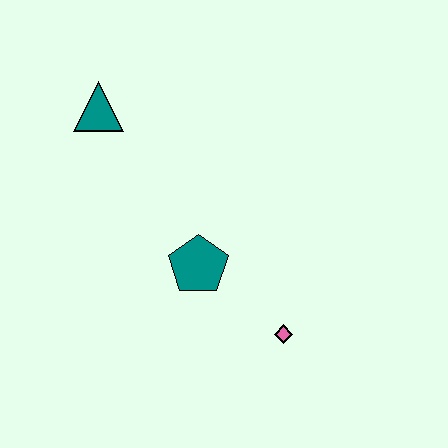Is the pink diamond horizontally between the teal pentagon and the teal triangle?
No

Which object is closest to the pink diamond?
The teal pentagon is closest to the pink diamond.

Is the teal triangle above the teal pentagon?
Yes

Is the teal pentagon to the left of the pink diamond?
Yes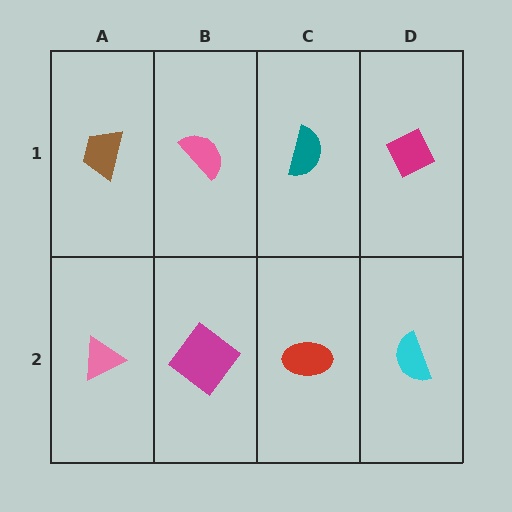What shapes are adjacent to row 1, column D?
A cyan semicircle (row 2, column D), a teal semicircle (row 1, column C).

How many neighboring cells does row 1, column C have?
3.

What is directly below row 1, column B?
A magenta diamond.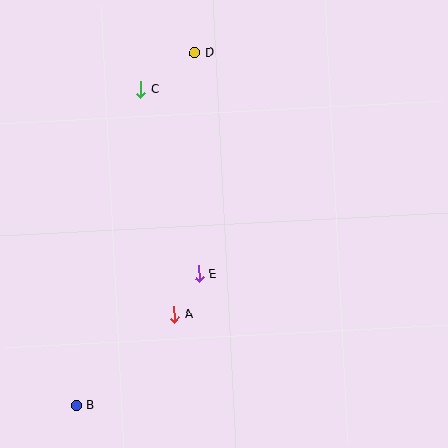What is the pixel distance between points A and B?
The distance between A and B is 134 pixels.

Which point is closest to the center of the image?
Point E at (199, 274) is closest to the center.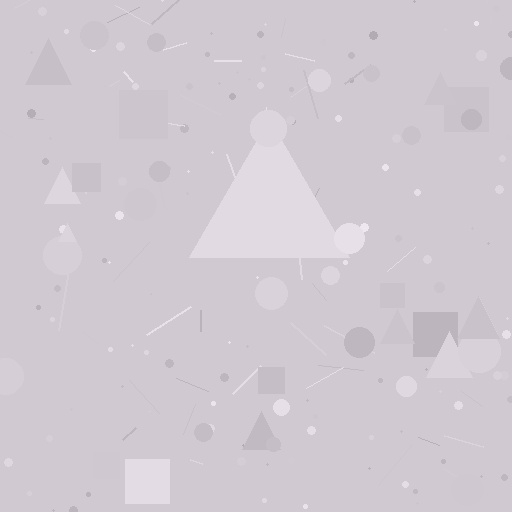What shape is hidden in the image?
A triangle is hidden in the image.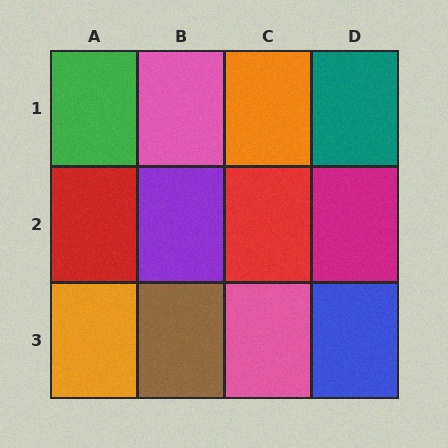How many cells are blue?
1 cell is blue.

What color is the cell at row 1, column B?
Pink.